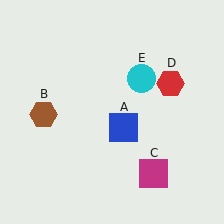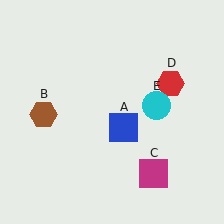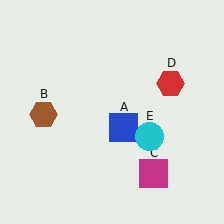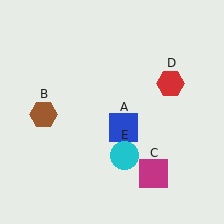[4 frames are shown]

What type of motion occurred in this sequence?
The cyan circle (object E) rotated clockwise around the center of the scene.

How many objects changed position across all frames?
1 object changed position: cyan circle (object E).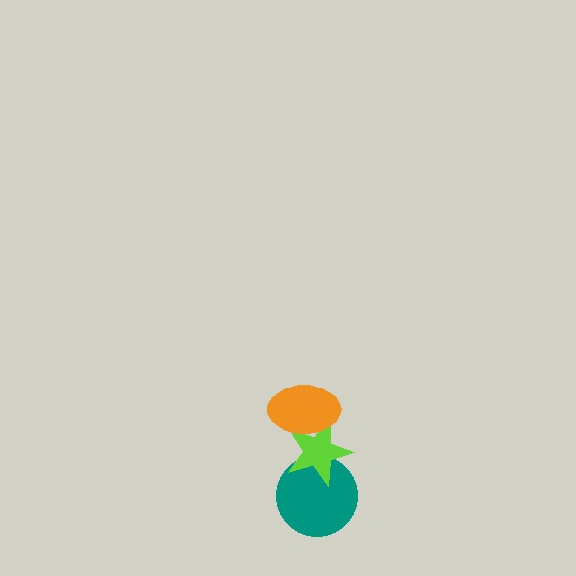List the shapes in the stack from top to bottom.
From top to bottom: the orange ellipse, the lime star, the teal circle.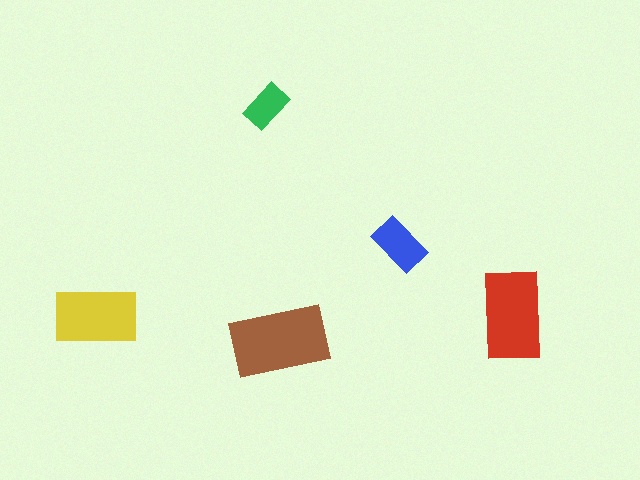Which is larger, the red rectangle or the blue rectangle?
The red one.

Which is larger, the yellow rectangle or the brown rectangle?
The brown one.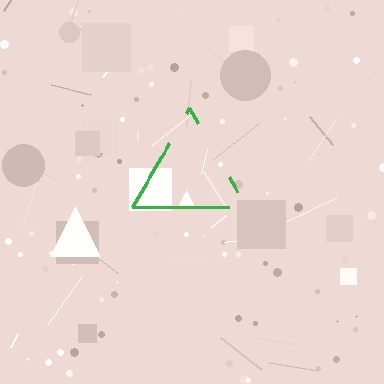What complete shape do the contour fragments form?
The contour fragments form a triangle.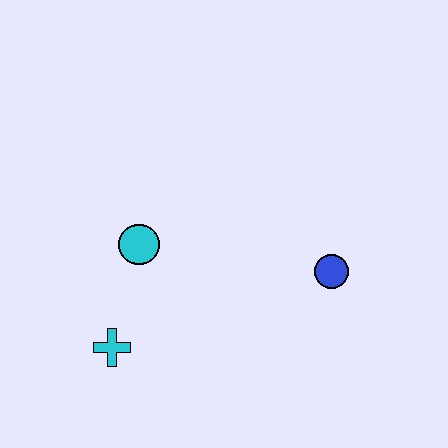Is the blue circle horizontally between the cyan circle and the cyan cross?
No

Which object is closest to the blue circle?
The cyan circle is closest to the blue circle.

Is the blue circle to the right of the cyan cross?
Yes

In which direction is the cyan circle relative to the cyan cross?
The cyan circle is above the cyan cross.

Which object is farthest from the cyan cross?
The blue circle is farthest from the cyan cross.